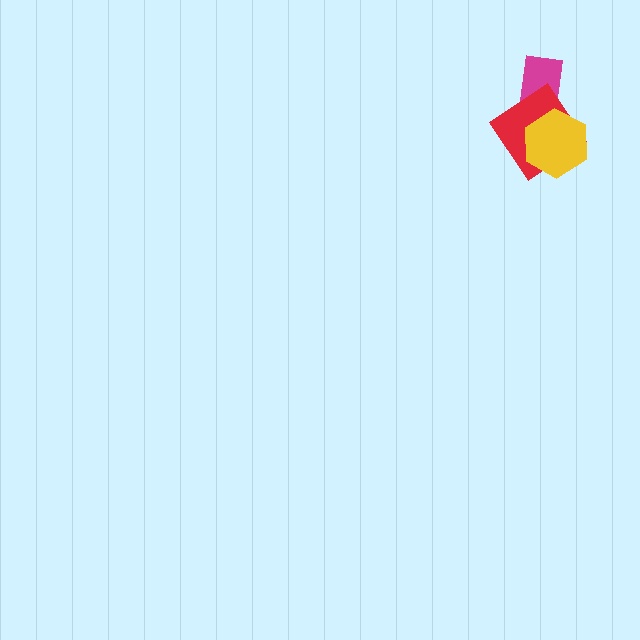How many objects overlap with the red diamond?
2 objects overlap with the red diamond.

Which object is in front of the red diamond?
The yellow hexagon is in front of the red diamond.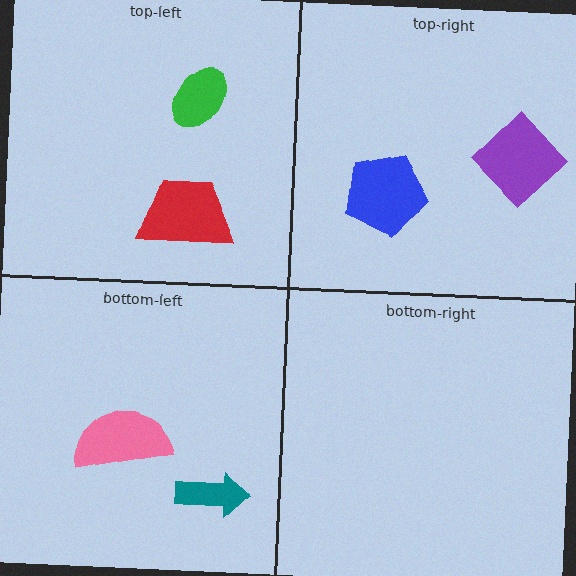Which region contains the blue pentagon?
The top-right region.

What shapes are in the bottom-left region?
The pink semicircle, the teal arrow.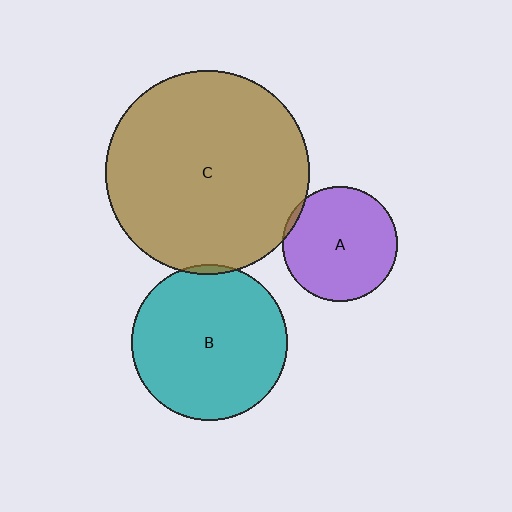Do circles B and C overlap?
Yes.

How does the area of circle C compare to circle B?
Approximately 1.7 times.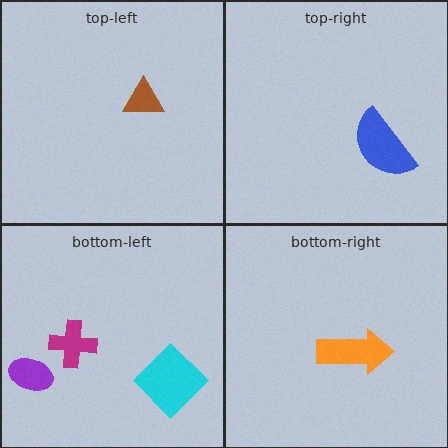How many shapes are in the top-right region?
1.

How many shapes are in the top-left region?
1.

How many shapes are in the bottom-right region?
1.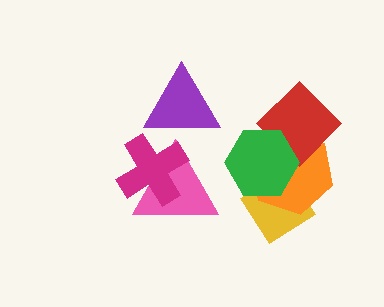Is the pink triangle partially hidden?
Yes, it is partially covered by another shape.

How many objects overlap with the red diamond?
2 objects overlap with the red diamond.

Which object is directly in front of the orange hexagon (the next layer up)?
The red diamond is directly in front of the orange hexagon.